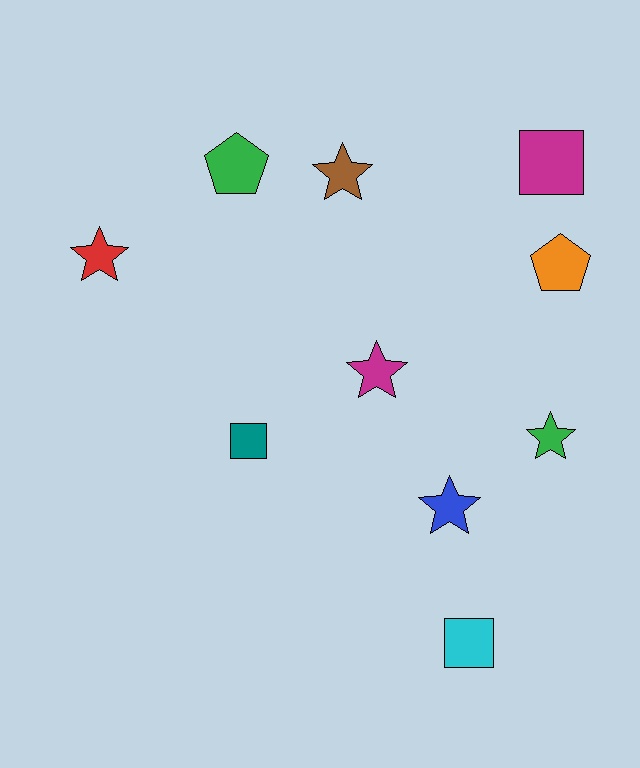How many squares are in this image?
There are 3 squares.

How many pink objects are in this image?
There are no pink objects.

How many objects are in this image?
There are 10 objects.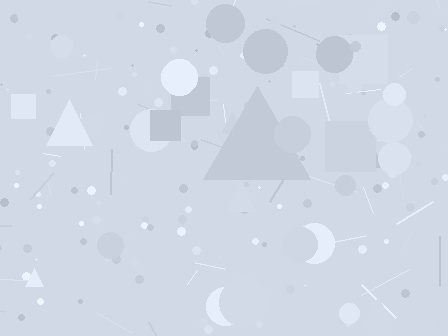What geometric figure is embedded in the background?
A triangle is embedded in the background.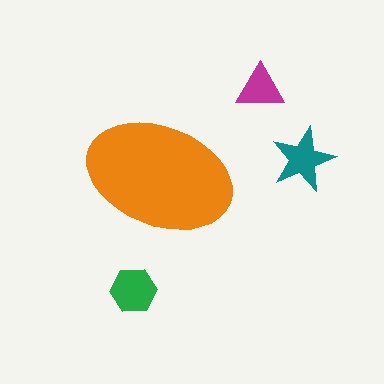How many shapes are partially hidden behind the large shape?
0 shapes are partially hidden.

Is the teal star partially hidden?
No, the teal star is fully visible.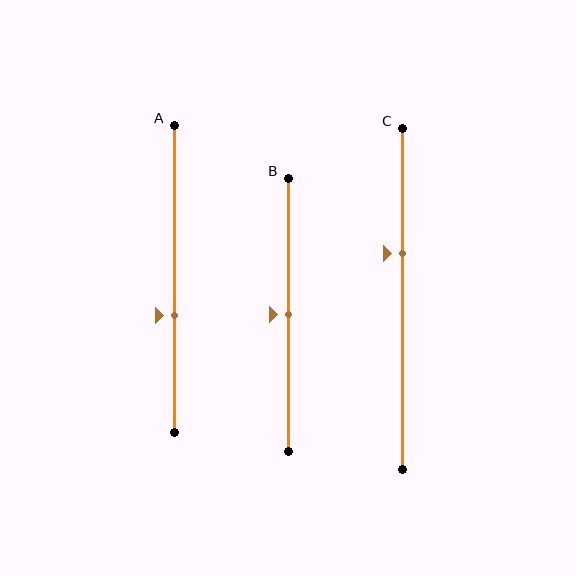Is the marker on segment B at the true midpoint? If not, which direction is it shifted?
Yes, the marker on segment B is at the true midpoint.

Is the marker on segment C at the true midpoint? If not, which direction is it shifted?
No, the marker on segment C is shifted upward by about 13% of the segment length.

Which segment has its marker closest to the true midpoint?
Segment B has its marker closest to the true midpoint.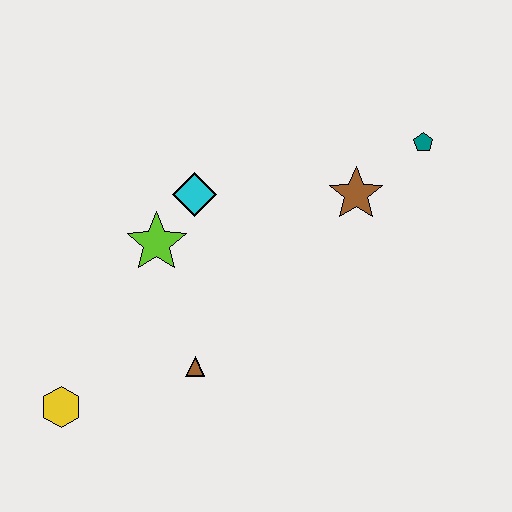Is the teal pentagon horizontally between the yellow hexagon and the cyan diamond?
No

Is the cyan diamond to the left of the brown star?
Yes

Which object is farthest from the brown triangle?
The teal pentagon is farthest from the brown triangle.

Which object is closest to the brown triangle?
The lime star is closest to the brown triangle.